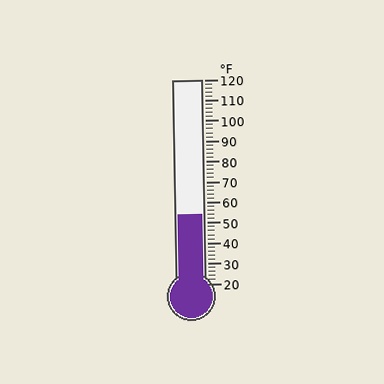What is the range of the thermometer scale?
The thermometer scale ranges from 20°F to 120°F.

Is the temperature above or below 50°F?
The temperature is above 50°F.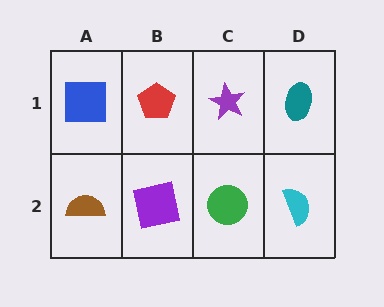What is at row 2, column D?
A cyan semicircle.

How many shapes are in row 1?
4 shapes.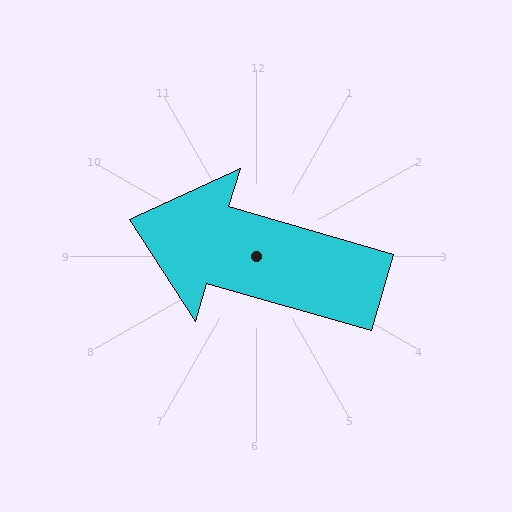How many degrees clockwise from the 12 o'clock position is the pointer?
Approximately 286 degrees.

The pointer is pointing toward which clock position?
Roughly 10 o'clock.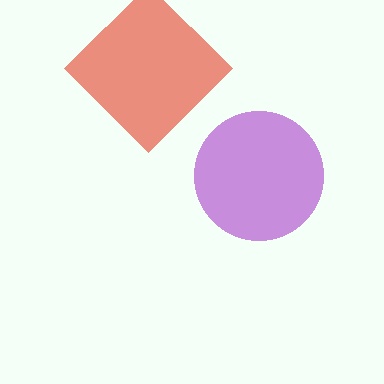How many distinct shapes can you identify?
There are 2 distinct shapes: a purple circle, a red diamond.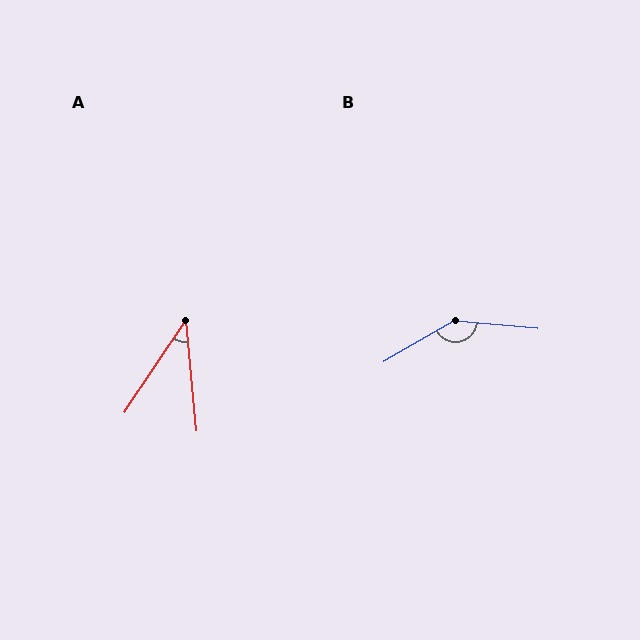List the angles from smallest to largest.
A (39°), B (145°).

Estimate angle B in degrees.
Approximately 145 degrees.